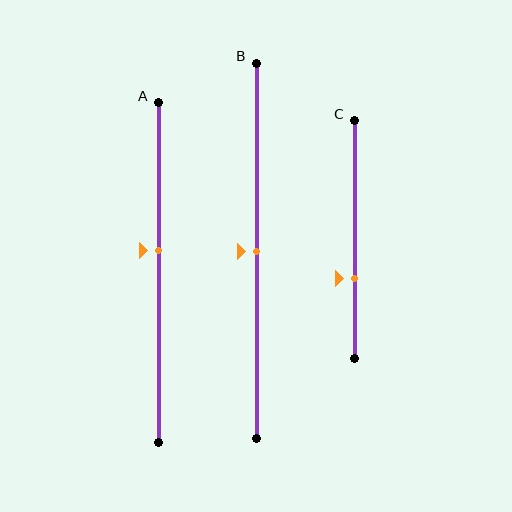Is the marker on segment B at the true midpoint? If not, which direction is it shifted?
Yes, the marker on segment B is at the true midpoint.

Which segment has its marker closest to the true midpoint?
Segment B has its marker closest to the true midpoint.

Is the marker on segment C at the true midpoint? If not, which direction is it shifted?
No, the marker on segment C is shifted downward by about 16% of the segment length.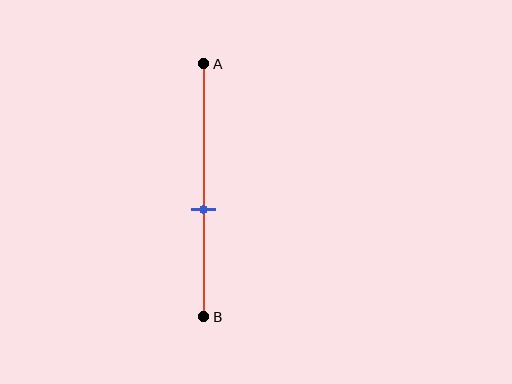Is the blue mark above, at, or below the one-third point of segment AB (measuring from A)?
The blue mark is below the one-third point of segment AB.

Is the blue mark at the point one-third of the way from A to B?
No, the mark is at about 60% from A, not at the 33% one-third point.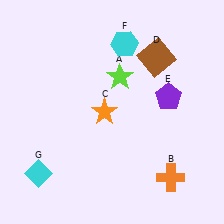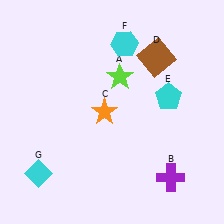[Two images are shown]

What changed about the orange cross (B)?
In Image 1, B is orange. In Image 2, it changed to purple.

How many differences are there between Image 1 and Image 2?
There are 2 differences between the two images.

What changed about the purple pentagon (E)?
In Image 1, E is purple. In Image 2, it changed to cyan.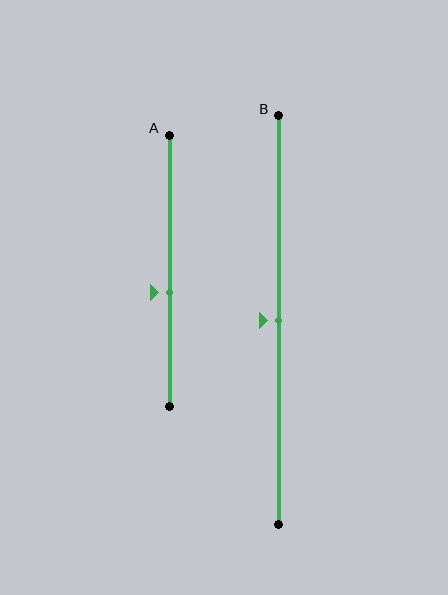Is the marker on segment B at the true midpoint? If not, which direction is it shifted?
Yes, the marker on segment B is at the true midpoint.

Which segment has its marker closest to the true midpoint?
Segment B has its marker closest to the true midpoint.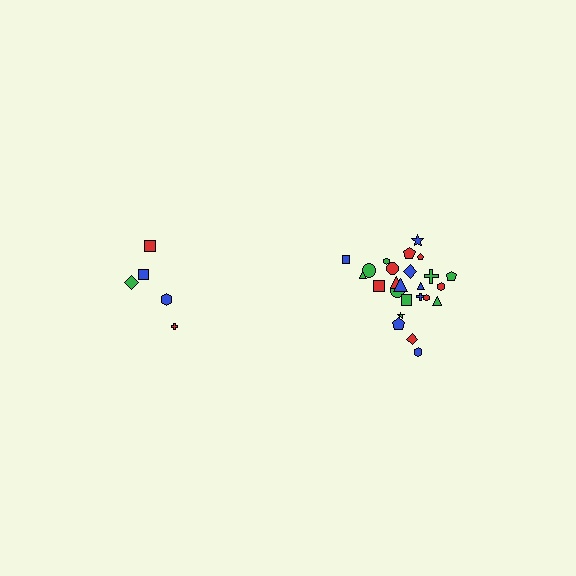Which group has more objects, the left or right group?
The right group.